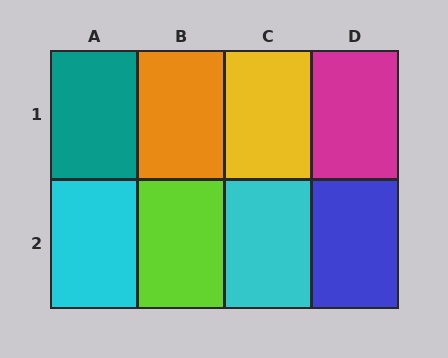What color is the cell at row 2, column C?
Cyan.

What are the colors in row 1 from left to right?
Teal, orange, yellow, magenta.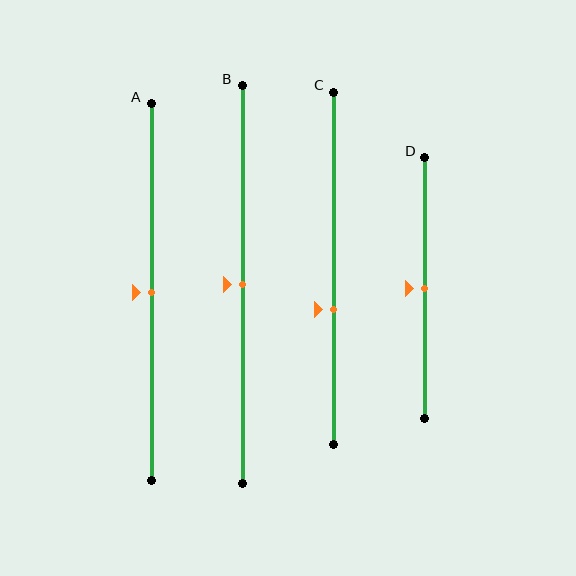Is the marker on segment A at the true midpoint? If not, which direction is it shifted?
Yes, the marker on segment A is at the true midpoint.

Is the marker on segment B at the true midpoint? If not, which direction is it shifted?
Yes, the marker on segment B is at the true midpoint.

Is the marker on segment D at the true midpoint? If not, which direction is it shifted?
Yes, the marker on segment D is at the true midpoint.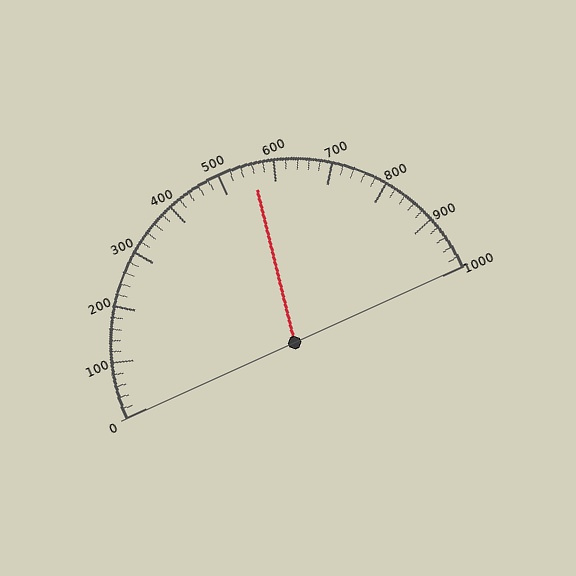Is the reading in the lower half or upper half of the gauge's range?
The reading is in the upper half of the range (0 to 1000).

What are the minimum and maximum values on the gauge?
The gauge ranges from 0 to 1000.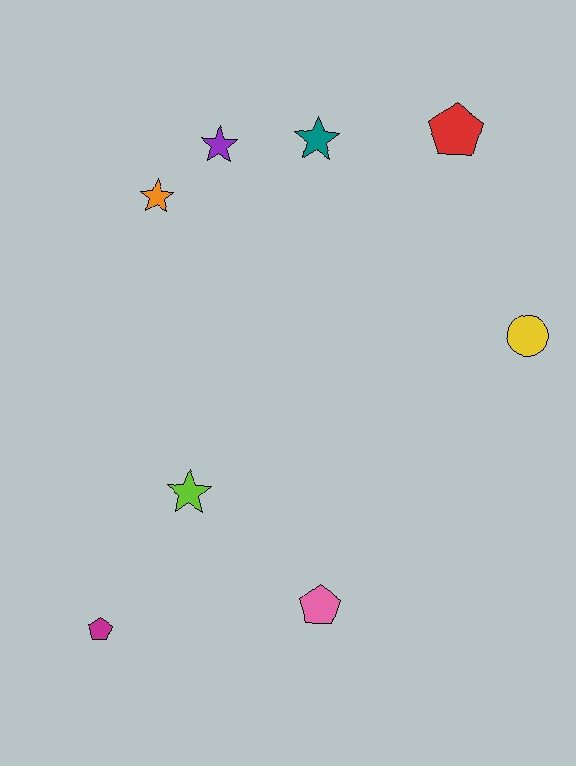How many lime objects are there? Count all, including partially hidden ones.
There is 1 lime object.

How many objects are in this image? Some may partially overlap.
There are 8 objects.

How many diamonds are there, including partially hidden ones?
There are no diamonds.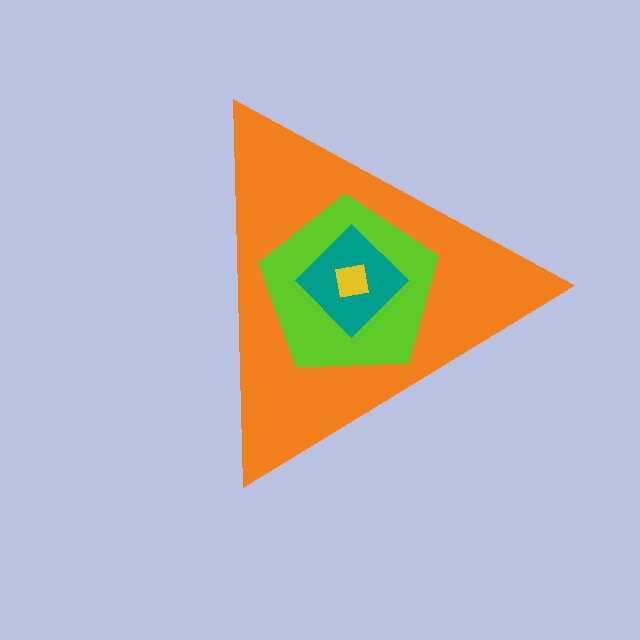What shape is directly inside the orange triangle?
The lime pentagon.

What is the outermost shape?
The orange triangle.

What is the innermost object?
The yellow square.